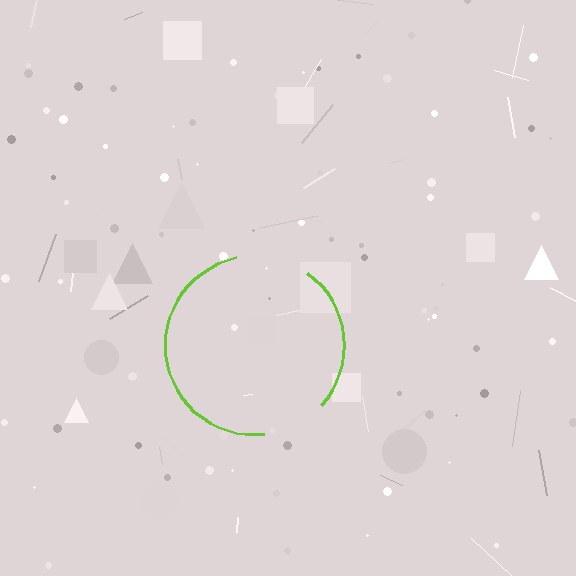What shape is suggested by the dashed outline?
The dashed outline suggests a circle.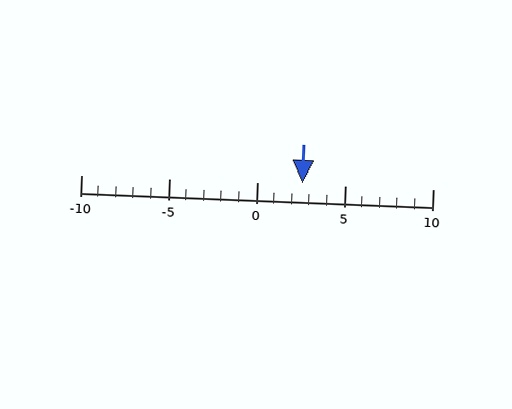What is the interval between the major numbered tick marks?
The major tick marks are spaced 5 units apart.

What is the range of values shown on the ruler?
The ruler shows values from -10 to 10.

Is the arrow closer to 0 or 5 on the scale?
The arrow is closer to 5.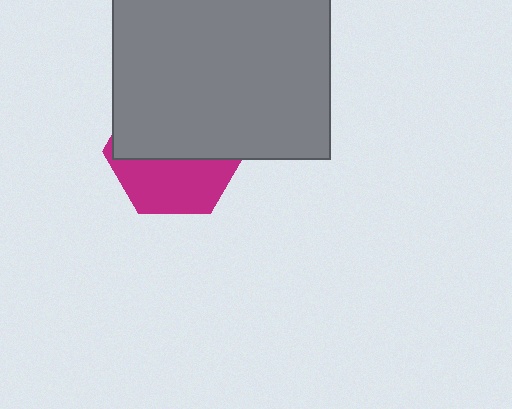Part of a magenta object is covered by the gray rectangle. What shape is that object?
It is a hexagon.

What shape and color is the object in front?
The object in front is a gray rectangle.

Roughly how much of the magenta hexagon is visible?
A small part of it is visible (roughly 42%).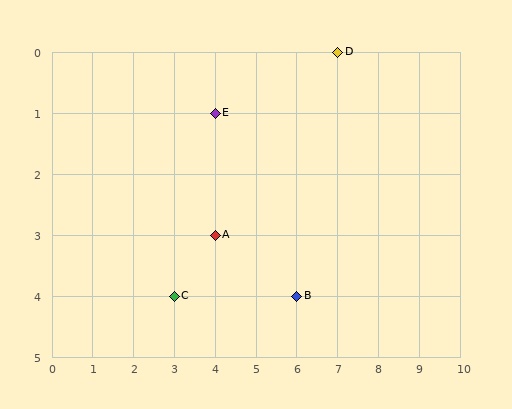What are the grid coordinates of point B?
Point B is at grid coordinates (6, 4).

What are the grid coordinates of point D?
Point D is at grid coordinates (7, 0).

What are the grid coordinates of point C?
Point C is at grid coordinates (3, 4).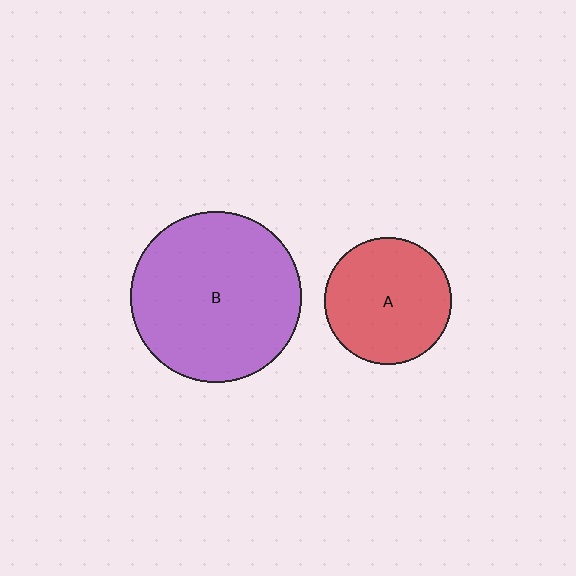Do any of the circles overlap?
No, none of the circles overlap.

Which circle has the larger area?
Circle B (purple).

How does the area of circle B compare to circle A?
Approximately 1.8 times.